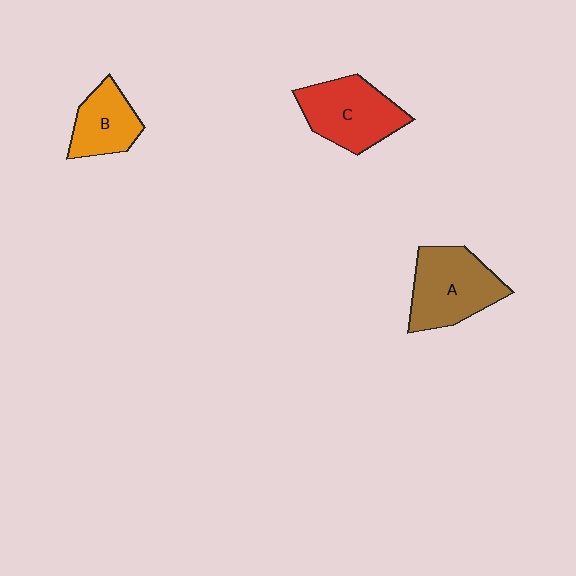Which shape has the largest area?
Shape A (brown).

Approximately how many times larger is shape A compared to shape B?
Approximately 1.5 times.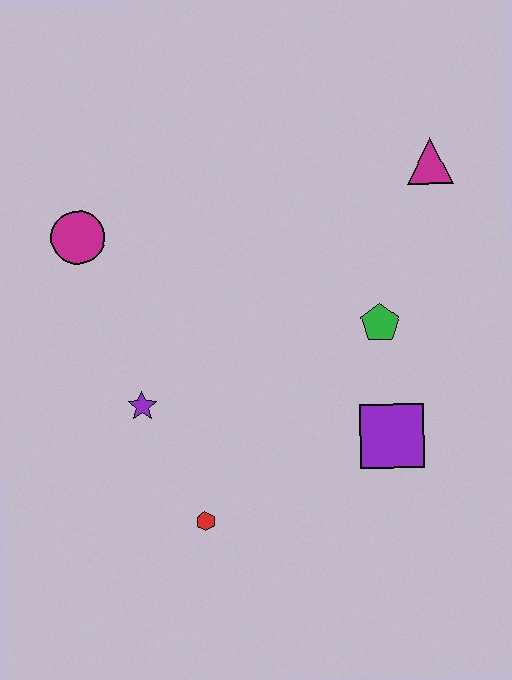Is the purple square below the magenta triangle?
Yes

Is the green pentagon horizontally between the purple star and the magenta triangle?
Yes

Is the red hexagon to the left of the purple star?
No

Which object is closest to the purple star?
The red hexagon is closest to the purple star.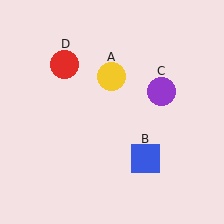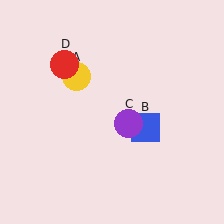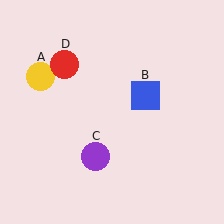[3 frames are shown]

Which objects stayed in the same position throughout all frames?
Red circle (object D) remained stationary.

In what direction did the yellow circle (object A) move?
The yellow circle (object A) moved left.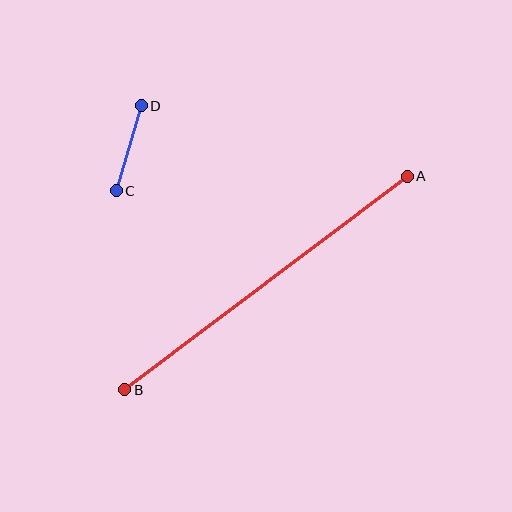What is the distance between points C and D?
The distance is approximately 89 pixels.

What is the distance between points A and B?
The distance is approximately 354 pixels.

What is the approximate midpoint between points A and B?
The midpoint is at approximately (266, 283) pixels.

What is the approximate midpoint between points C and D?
The midpoint is at approximately (129, 148) pixels.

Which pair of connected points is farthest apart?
Points A and B are farthest apart.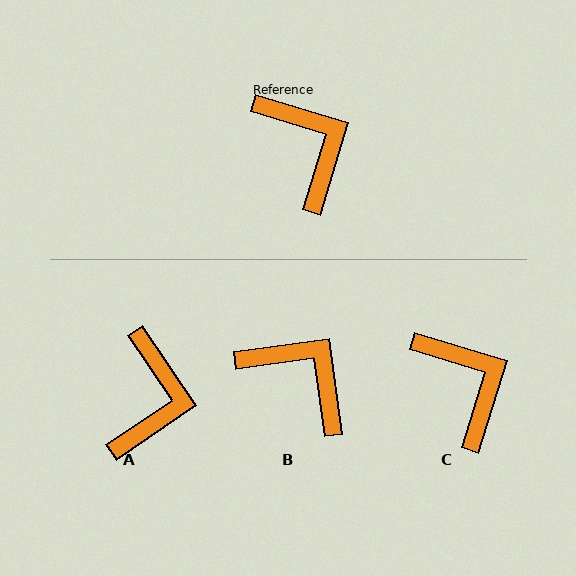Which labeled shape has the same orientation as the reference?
C.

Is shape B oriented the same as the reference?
No, it is off by about 25 degrees.